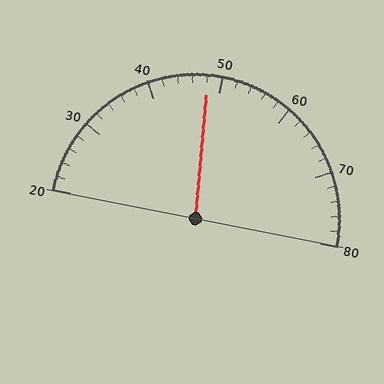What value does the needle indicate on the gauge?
The needle indicates approximately 48.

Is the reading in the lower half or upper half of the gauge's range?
The reading is in the lower half of the range (20 to 80).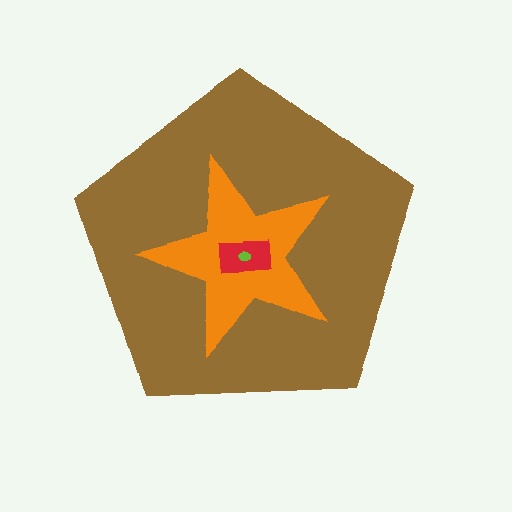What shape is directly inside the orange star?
The red rectangle.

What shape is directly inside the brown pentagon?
The orange star.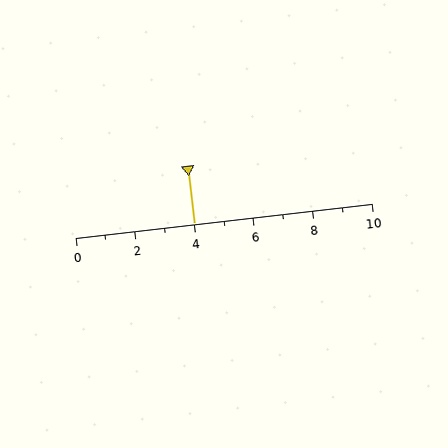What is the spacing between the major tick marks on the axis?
The major ticks are spaced 2 apart.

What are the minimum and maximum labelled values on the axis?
The axis runs from 0 to 10.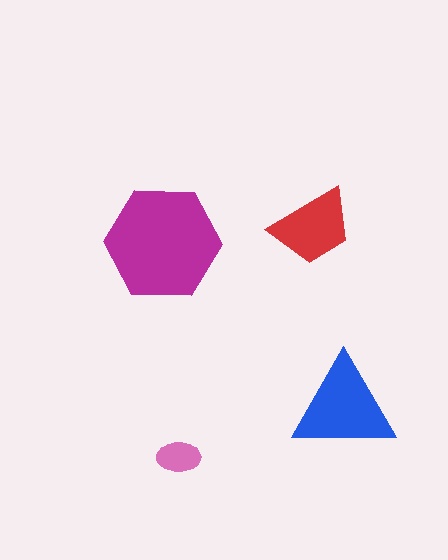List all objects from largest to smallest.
The magenta hexagon, the blue triangle, the red trapezoid, the pink ellipse.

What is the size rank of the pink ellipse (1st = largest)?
4th.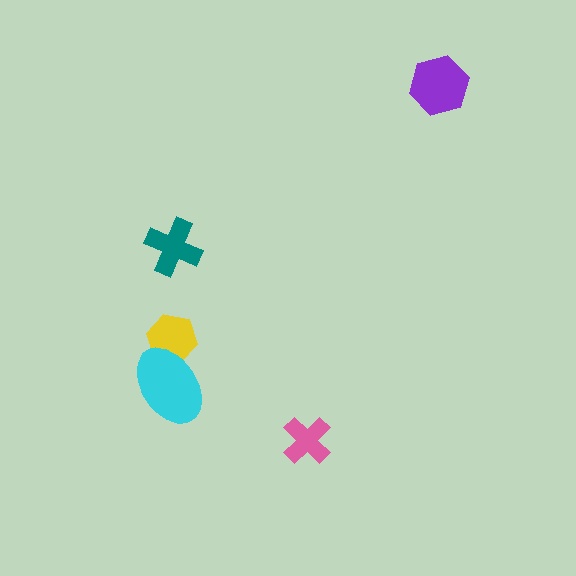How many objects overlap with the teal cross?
0 objects overlap with the teal cross.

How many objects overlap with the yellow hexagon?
1 object overlaps with the yellow hexagon.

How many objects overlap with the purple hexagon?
0 objects overlap with the purple hexagon.